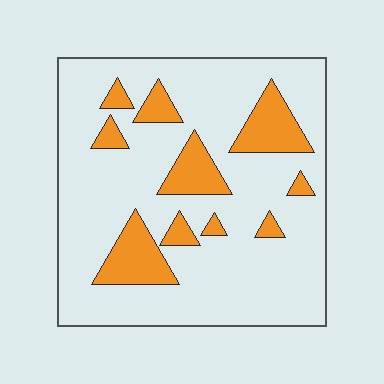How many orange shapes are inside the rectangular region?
10.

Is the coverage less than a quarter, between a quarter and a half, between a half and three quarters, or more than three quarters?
Less than a quarter.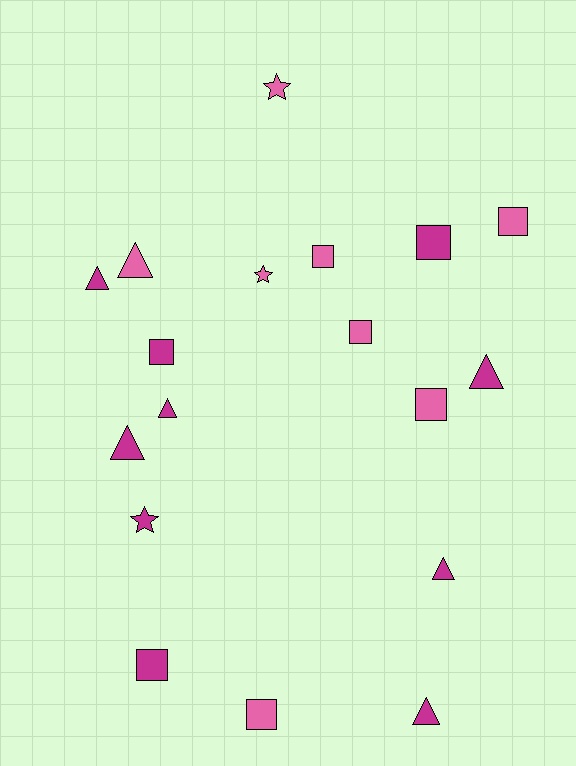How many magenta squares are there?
There are 3 magenta squares.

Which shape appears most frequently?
Square, with 8 objects.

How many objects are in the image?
There are 18 objects.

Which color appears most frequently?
Magenta, with 10 objects.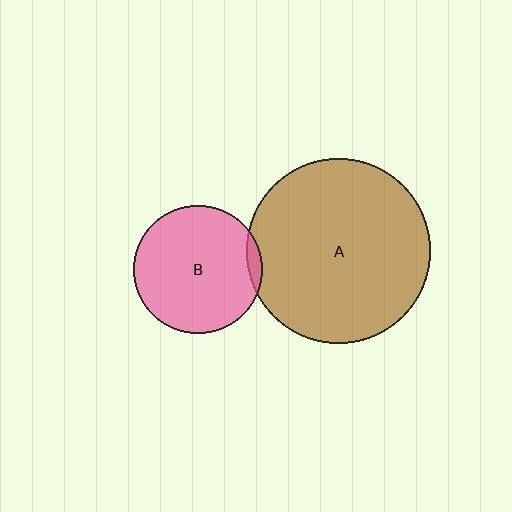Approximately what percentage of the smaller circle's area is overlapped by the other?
Approximately 5%.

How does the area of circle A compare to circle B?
Approximately 2.1 times.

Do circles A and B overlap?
Yes.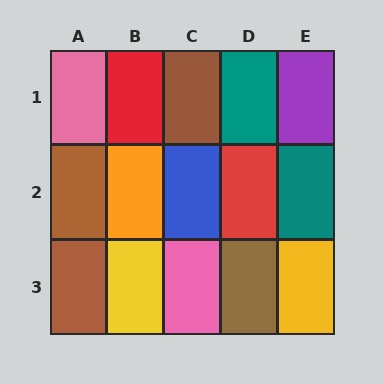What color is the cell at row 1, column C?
Brown.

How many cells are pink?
2 cells are pink.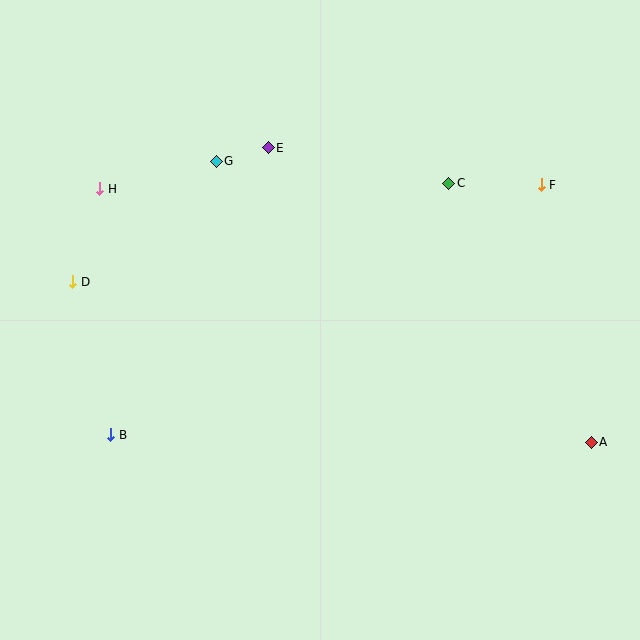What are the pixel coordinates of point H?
Point H is at (100, 189).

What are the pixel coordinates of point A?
Point A is at (591, 442).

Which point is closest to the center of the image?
Point E at (268, 148) is closest to the center.